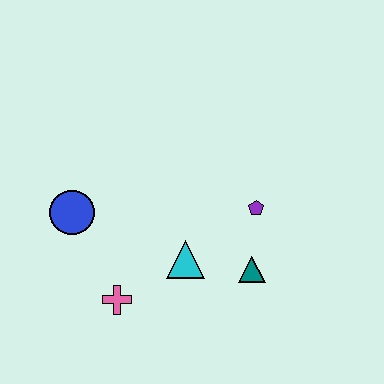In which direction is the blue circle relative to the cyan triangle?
The blue circle is to the left of the cyan triangle.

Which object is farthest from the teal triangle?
The blue circle is farthest from the teal triangle.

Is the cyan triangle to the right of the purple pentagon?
No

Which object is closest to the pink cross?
The cyan triangle is closest to the pink cross.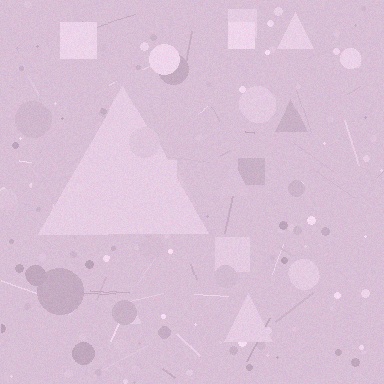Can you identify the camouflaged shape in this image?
The camouflaged shape is a triangle.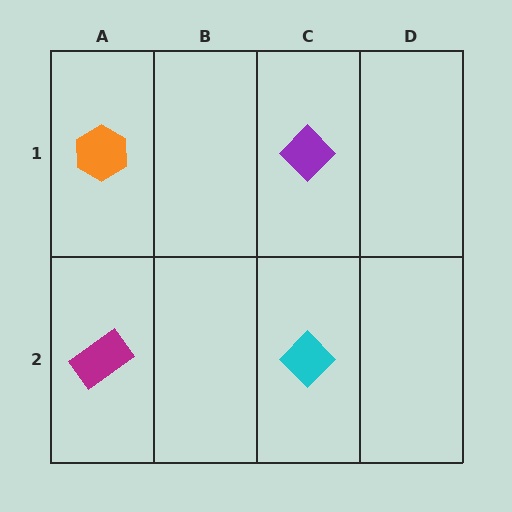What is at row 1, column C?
A purple diamond.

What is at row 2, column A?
A magenta rectangle.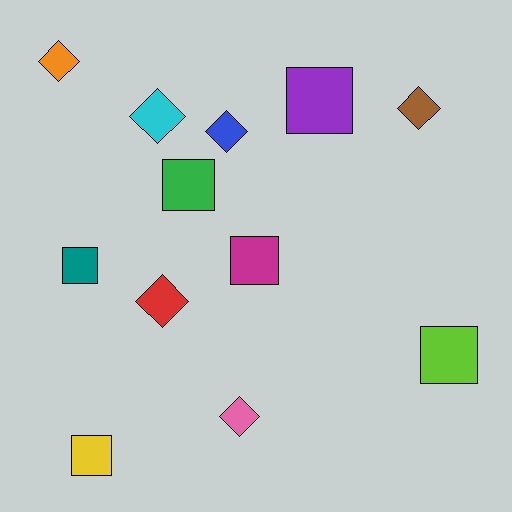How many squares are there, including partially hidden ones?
There are 6 squares.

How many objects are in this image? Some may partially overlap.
There are 12 objects.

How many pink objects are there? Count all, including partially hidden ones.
There is 1 pink object.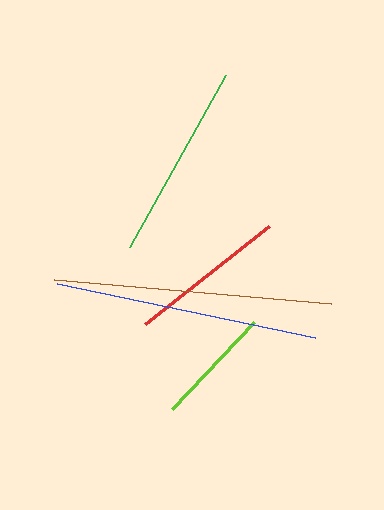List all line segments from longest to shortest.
From longest to shortest: brown, blue, green, red, lime.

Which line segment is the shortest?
The lime line is the shortest at approximately 120 pixels.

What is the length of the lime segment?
The lime segment is approximately 120 pixels long.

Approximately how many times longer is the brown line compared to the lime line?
The brown line is approximately 2.3 times the length of the lime line.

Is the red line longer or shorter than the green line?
The green line is longer than the red line.